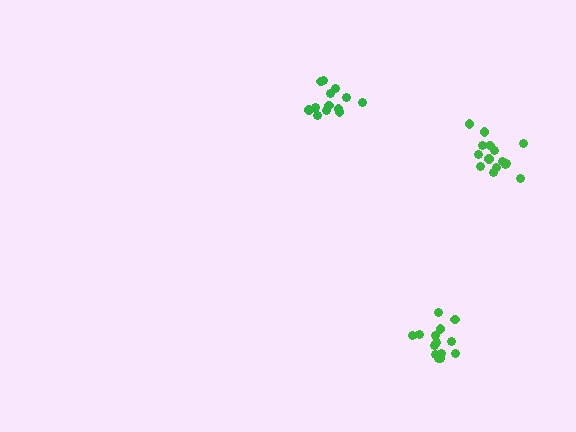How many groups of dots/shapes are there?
There are 3 groups.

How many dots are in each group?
Group 1: 14 dots, Group 2: 13 dots, Group 3: 15 dots (42 total).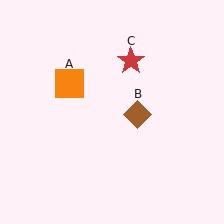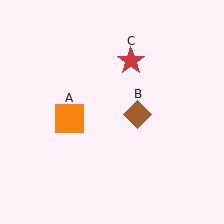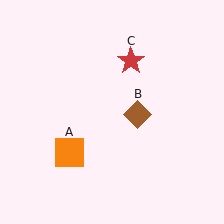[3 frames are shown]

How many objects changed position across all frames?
1 object changed position: orange square (object A).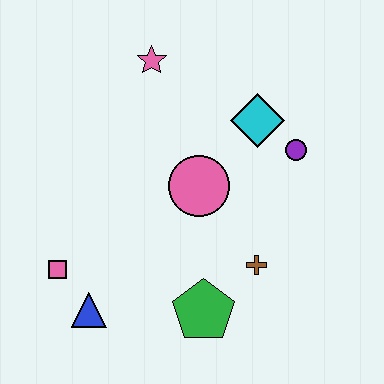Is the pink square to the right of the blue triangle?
No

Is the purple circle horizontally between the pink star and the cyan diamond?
No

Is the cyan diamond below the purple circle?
No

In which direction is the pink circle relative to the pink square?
The pink circle is to the right of the pink square.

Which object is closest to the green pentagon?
The brown cross is closest to the green pentagon.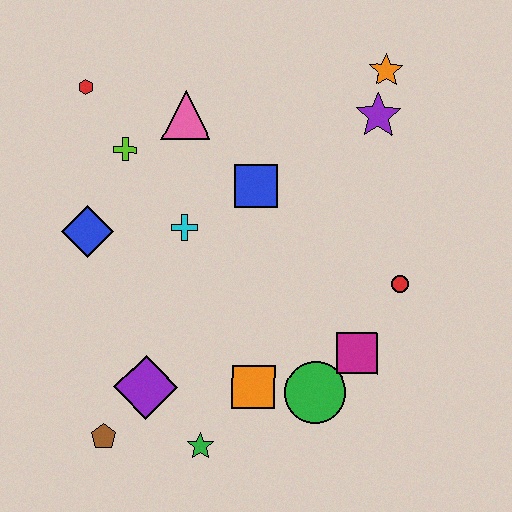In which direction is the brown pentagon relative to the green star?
The brown pentagon is to the left of the green star.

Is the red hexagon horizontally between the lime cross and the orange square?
No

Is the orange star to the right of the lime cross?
Yes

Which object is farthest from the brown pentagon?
The orange star is farthest from the brown pentagon.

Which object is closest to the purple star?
The orange star is closest to the purple star.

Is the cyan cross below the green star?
No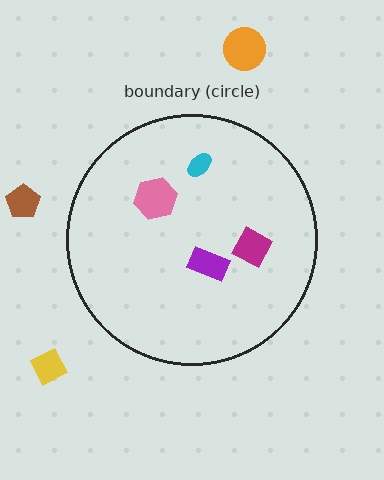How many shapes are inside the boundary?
4 inside, 3 outside.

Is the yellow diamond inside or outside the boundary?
Outside.